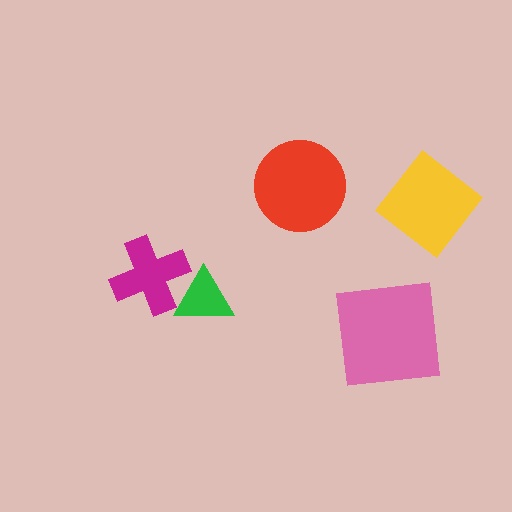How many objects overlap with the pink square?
0 objects overlap with the pink square.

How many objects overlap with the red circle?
0 objects overlap with the red circle.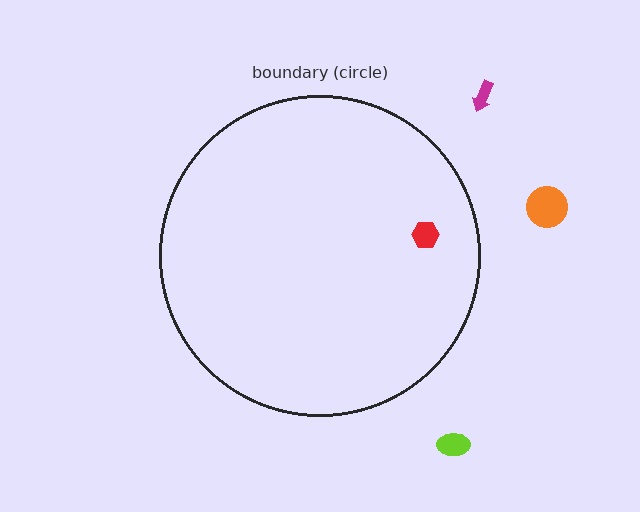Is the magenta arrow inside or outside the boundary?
Outside.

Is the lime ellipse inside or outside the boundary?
Outside.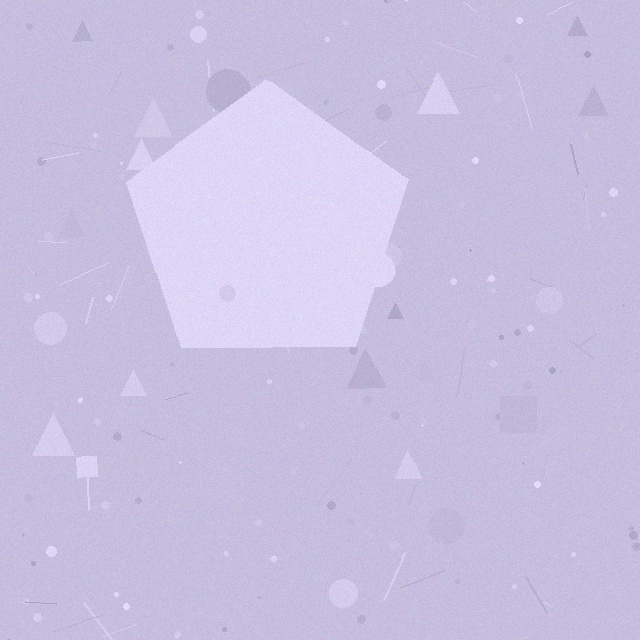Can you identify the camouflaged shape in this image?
The camouflaged shape is a pentagon.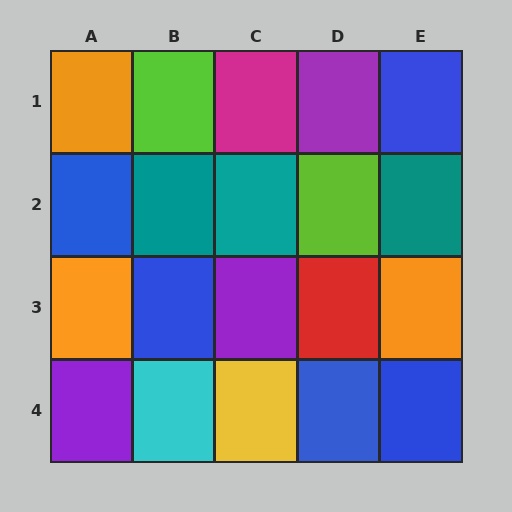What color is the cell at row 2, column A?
Blue.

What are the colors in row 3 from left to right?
Orange, blue, purple, red, orange.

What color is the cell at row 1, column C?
Magenta.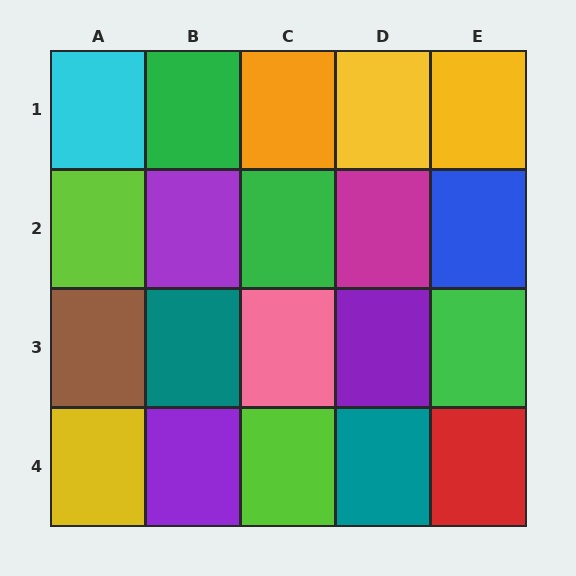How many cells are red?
1 cell is red.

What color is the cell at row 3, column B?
Teal.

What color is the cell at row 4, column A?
Yellow.